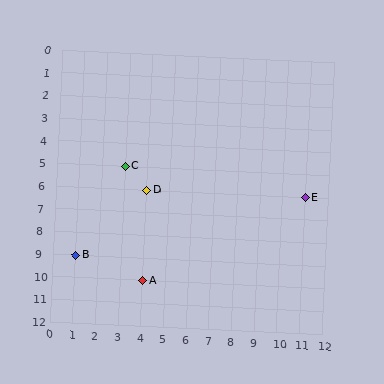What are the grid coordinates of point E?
Point E is at grid coordinates (11, 6).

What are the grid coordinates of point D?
Point D is at grid coordinates (4, 6).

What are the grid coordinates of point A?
Point A is at grid coordinates (4, 10).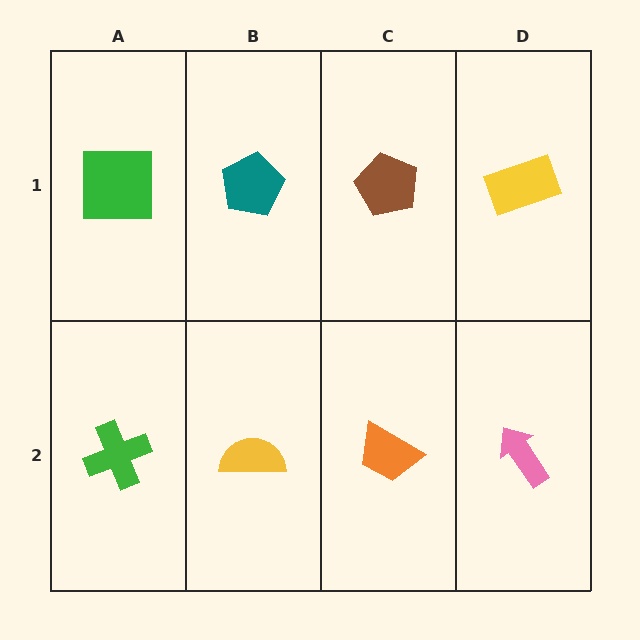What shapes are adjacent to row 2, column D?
A yellow rectangle (row 1, column D), an orange trapezoid (row 2, column C).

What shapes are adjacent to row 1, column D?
A pink arrow (row 2, column D), a brown pentagon (row 1, column C).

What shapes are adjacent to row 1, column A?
A green cross (row 2, column A), a teal pentagon (row 1, column B).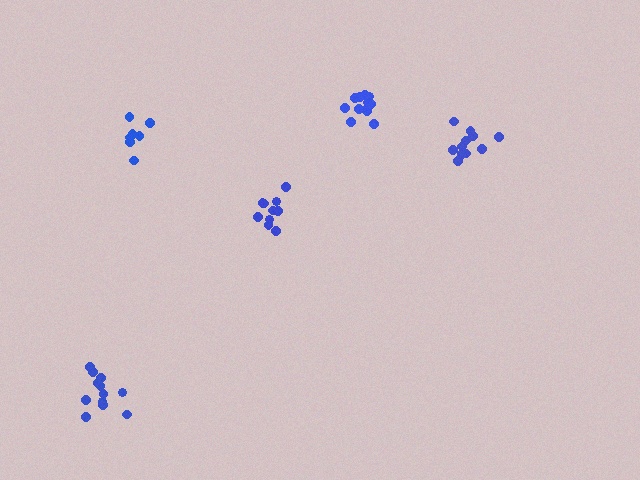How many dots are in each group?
Group 1: 12 dots, Group 2: 7 dots, Group 3: 10 dots, Group 4: 12 dots, Group 5: 11 dots (52 total).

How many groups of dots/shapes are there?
There are 5 groups.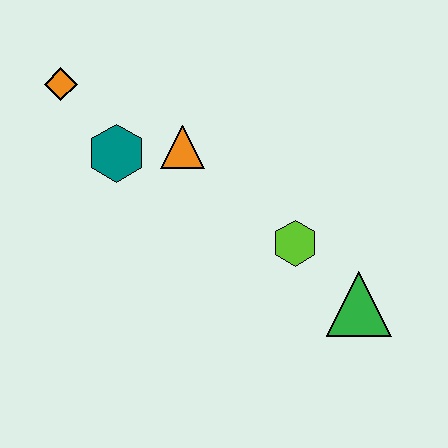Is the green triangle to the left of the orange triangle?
No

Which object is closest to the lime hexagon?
The green triangle is closest to the lime hexagon.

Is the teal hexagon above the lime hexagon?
Yes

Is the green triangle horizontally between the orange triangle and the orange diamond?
No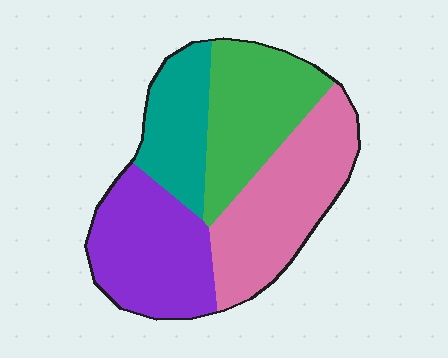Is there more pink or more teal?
Pink.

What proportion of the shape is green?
Green takes up between a sixth and a third of the shape.